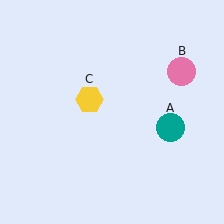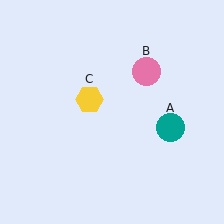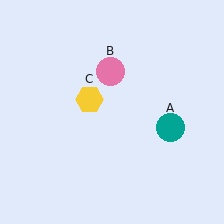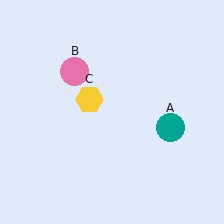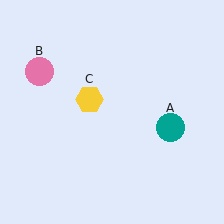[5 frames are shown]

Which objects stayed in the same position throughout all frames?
Teal circle (object A) and yellow hexagon (object C) remained stationary.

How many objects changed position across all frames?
1 object changed position: pink circle (object B).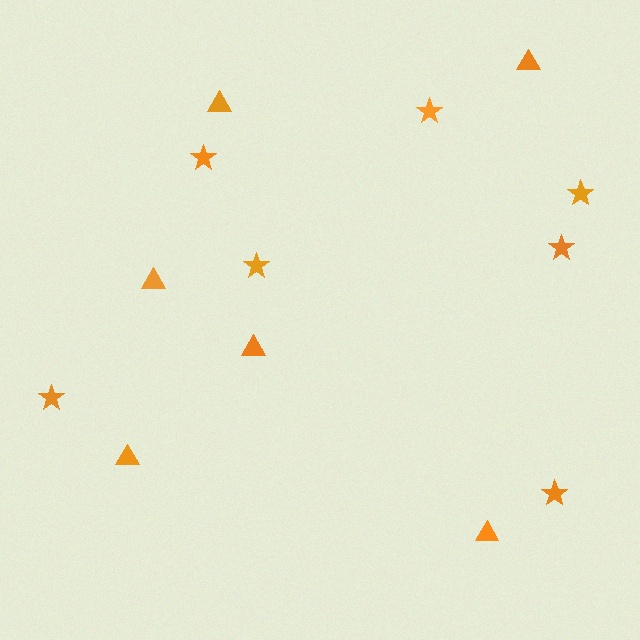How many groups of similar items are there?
There are 2 groups: one group of triangles (6) and one group of stars (7).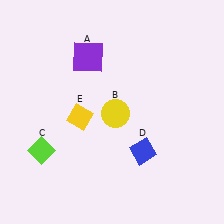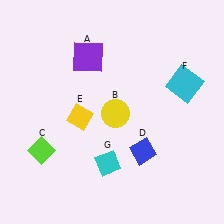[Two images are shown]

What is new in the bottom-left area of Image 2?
A cyan diamond (G) was added in the bottom-left area of Image 2.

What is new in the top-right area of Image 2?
A cyan square (F) was added in the top-right area of Image 2.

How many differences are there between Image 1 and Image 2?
There are 2 differences between the two images.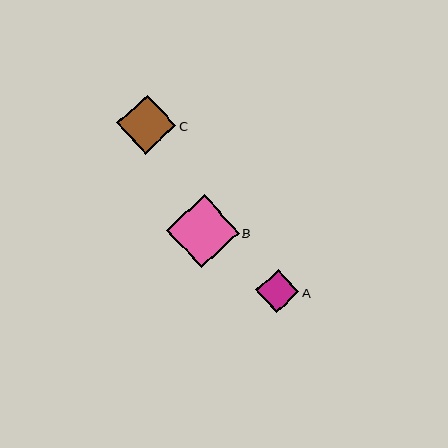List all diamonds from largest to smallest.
From largest to smallest: B, C, A.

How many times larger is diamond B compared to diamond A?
Diamond B is approximately 1.7 times the size of diamond A.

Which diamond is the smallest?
Diamond A is the smallest with a size of approximately 43 pixels.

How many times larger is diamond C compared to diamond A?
Diamond C is approximately 1.4 times the size of diamond A.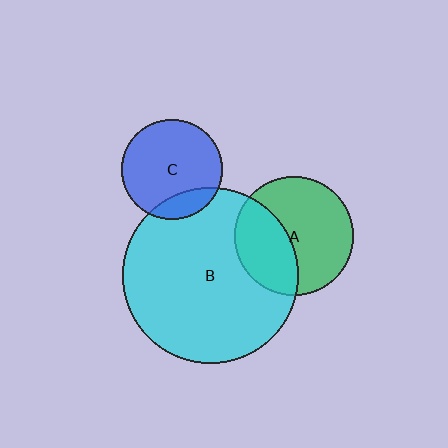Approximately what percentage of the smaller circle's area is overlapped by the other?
Approximately 15%.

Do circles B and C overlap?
Yes.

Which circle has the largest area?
Circle B (cyan).